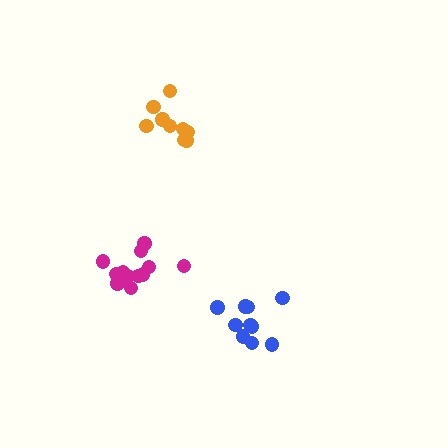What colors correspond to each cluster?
The clusters are colored: orange, magenta, blue.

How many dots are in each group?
Group 1: 9 dots, Group 2: 13 dots, Group 3: 10 dots (32 total).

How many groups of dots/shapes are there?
There are 3 groups.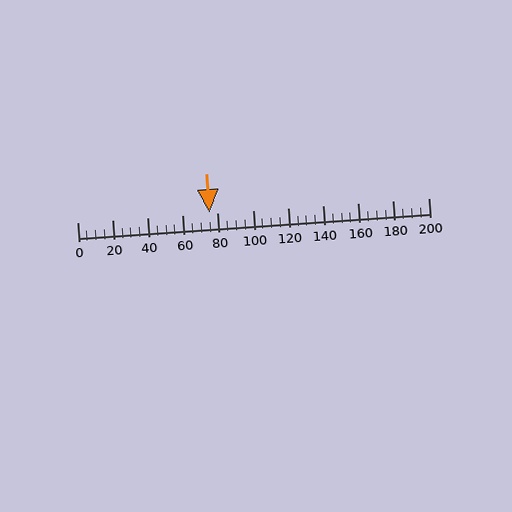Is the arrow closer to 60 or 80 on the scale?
The arrow is closer to 80.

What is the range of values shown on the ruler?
The ruler shows values from 0 to 200.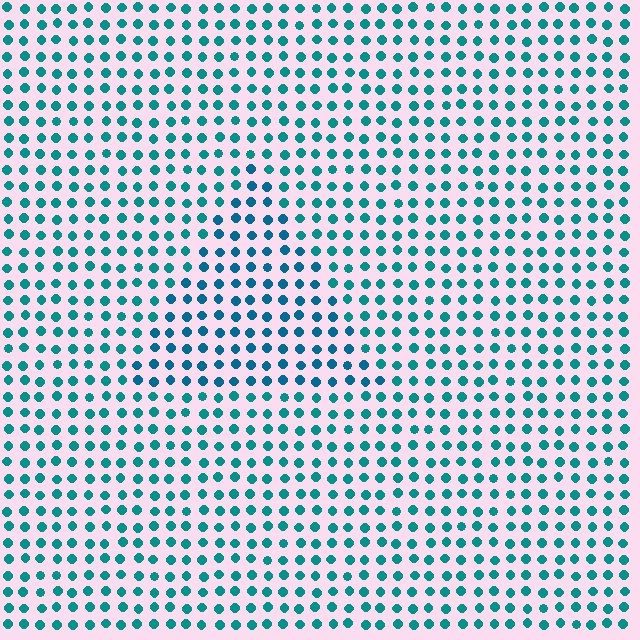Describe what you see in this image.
The image is filled with small teal elements in a uniform arrangement. A triangle-shaped region is visible where the elements are tinted to a slightly different hue, forming a subtle color boundary.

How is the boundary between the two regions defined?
The boundary is defined purely by a slight shift in hue (about 20 degrees). Spacing, size, and orientation are identical on both sides.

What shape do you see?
I see a triangle.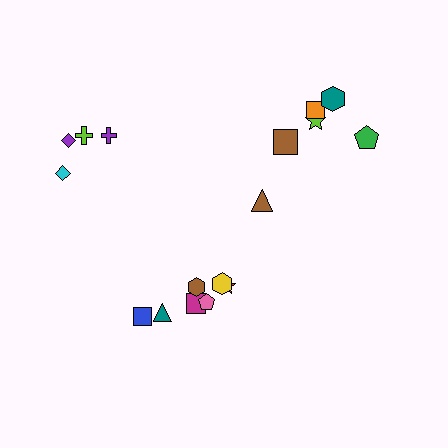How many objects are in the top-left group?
There are 4 objects.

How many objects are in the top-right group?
There are 6 objects.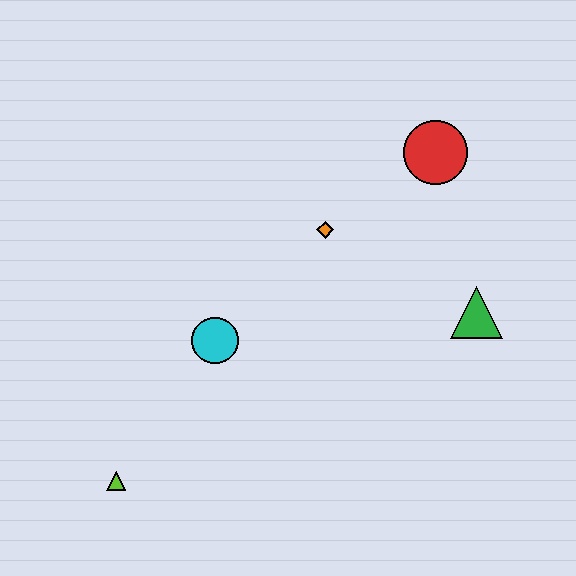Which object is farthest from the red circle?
The lime triangle is farthest from the red circle.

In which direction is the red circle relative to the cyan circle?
The red circle is to the right of the cyan circle.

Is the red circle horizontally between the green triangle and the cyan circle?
Yes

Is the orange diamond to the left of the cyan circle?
No